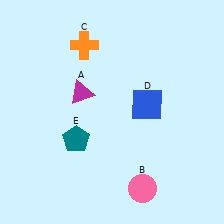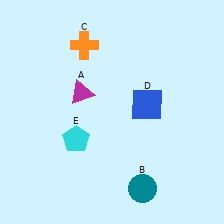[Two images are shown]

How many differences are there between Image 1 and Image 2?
There are 2 differences between the two images.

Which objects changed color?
B changed from pink to teal. E changed from teal to cyan.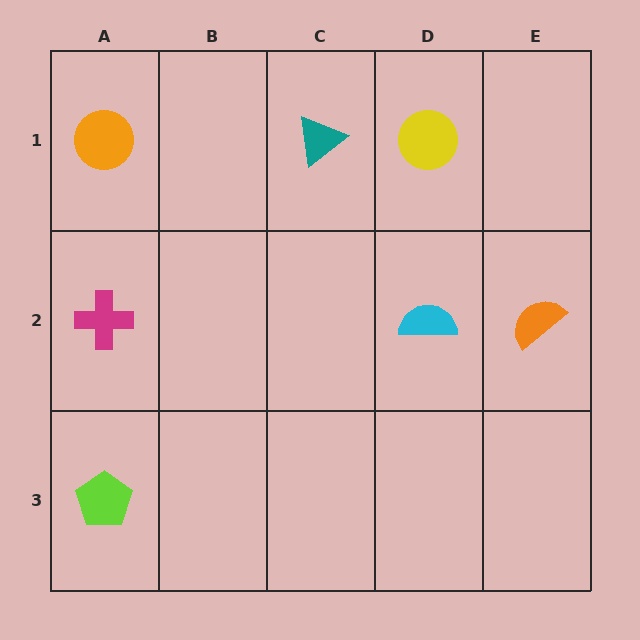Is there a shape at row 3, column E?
No, that cell is empty.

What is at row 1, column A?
An orange circle.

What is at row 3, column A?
A lime pentagon.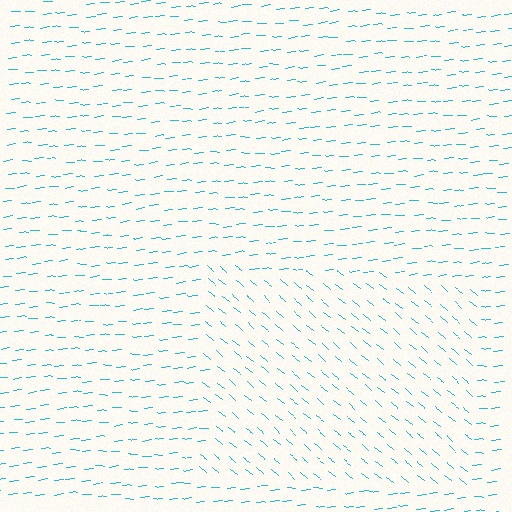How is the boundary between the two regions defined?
The boundary is defined purely by a change in line orientation (approximately 45 degrees difference). All lines are the same color and thickness.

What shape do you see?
I see a rectangle.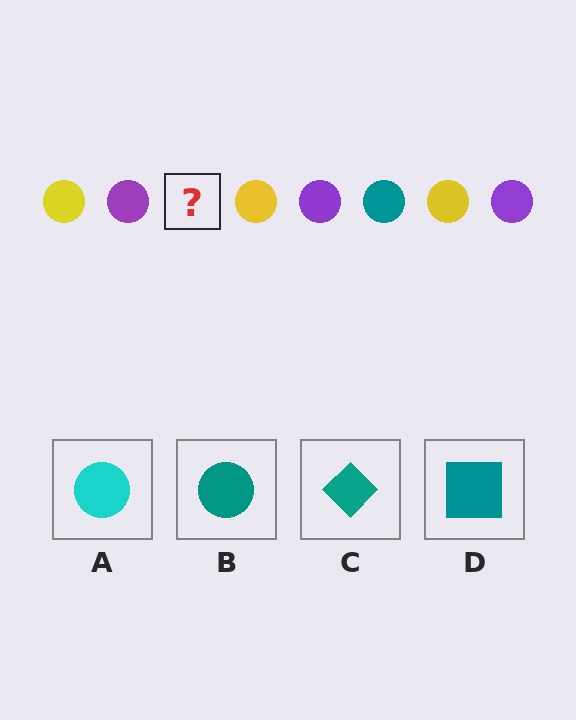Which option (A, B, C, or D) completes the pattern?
B.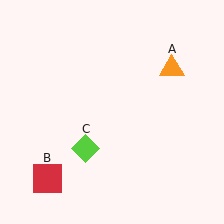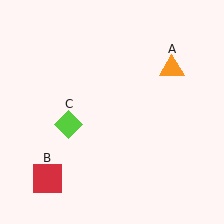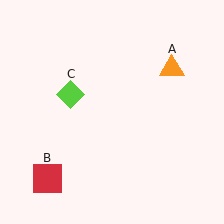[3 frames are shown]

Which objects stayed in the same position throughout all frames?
Orange triangle (object A) and red square (object B) remained stationary.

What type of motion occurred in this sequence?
The lime diamond (object C) rotated clockwise around the center of the scene.